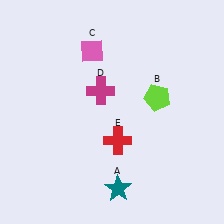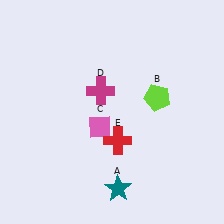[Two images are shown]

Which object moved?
The pink diamond (C) moved down.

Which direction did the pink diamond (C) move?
The pink diamond (C) moved down.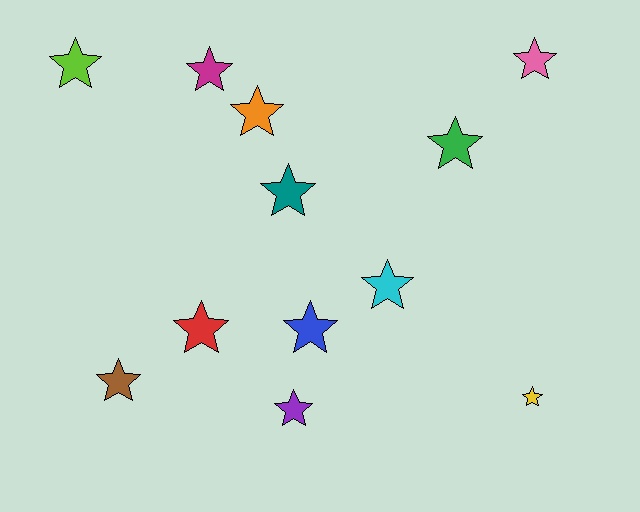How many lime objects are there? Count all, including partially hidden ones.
There is 1 lime object.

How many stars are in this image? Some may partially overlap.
There are 12 stars.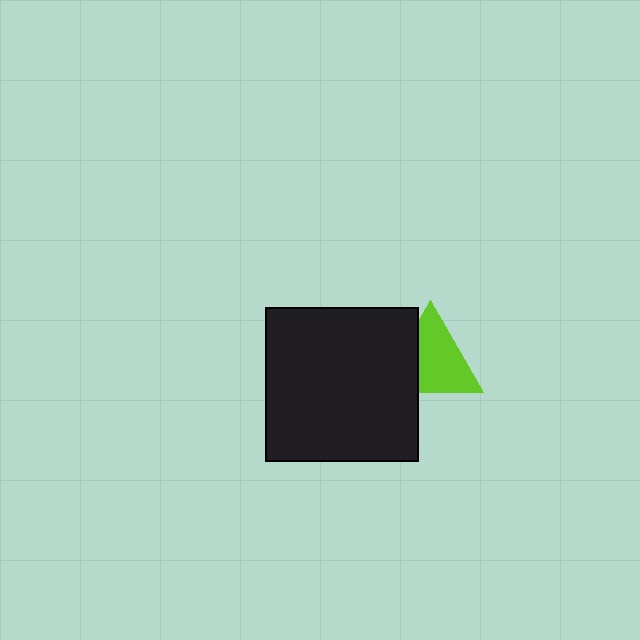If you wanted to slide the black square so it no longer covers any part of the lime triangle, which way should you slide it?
Slide it left — that is the most direct way to separate the two shapes.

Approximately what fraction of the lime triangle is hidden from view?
Roughly 32% of the lime triangle is hidden behind the black square.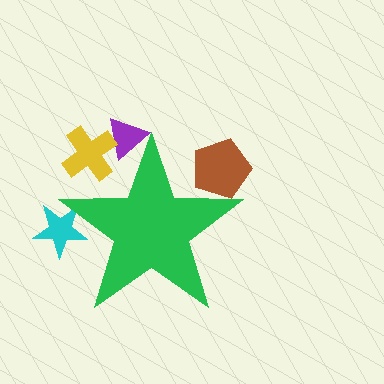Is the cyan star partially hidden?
Yes, the cyan star is partially hidden behind the green star.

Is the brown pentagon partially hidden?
Yes, the brown pentagon is partially hidden behind the green star.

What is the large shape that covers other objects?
A green star.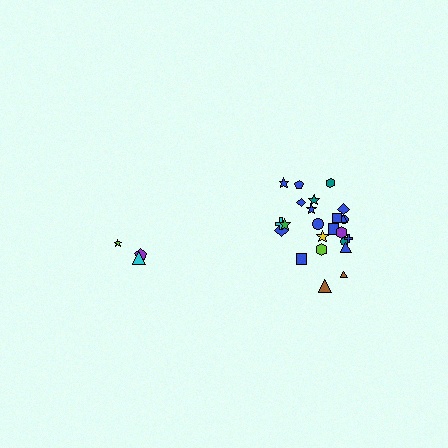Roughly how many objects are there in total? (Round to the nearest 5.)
Roughly 30 objects in total.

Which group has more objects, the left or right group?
The right group.